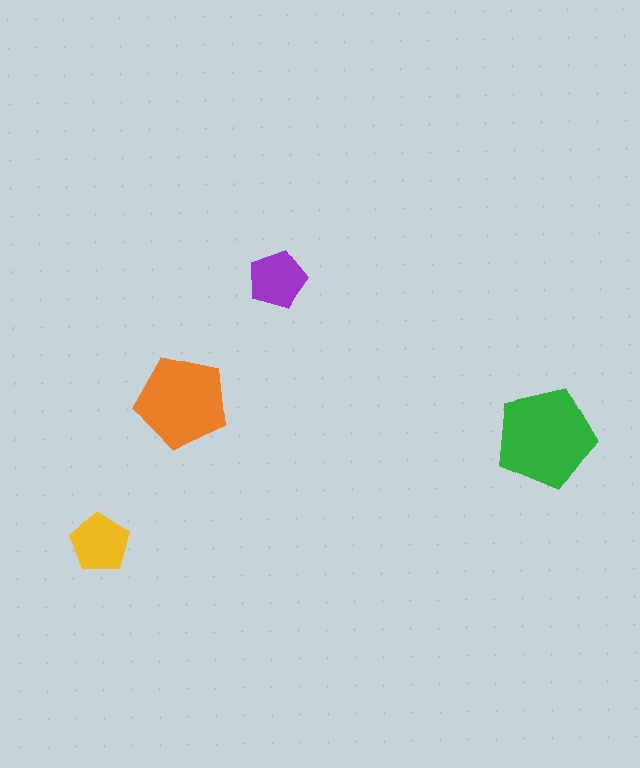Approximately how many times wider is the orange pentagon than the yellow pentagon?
About 1.5 times wider.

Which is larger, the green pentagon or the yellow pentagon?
The green one.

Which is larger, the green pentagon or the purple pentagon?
The green one.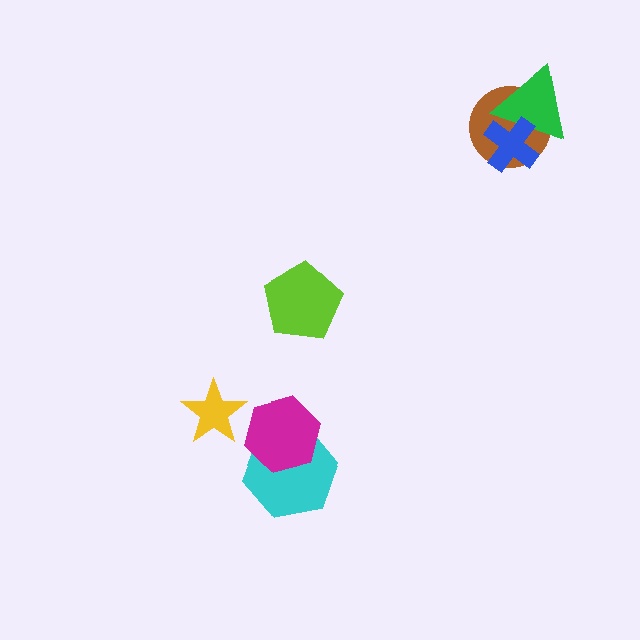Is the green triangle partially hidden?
Yes, it is partially covered by another shape.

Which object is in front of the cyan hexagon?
The magenta hexagon is in front of the cyan hexagon.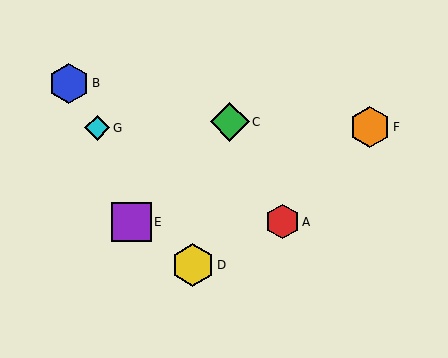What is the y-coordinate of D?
Object D is at y≈265.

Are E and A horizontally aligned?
Yes, both are at y≈222.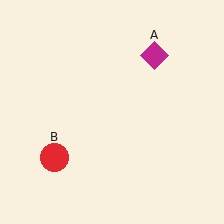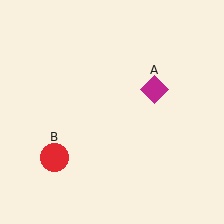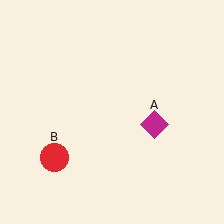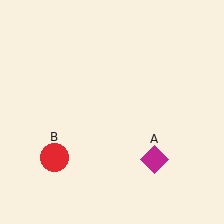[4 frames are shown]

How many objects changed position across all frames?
1 object changed position: magenta diamond (object A).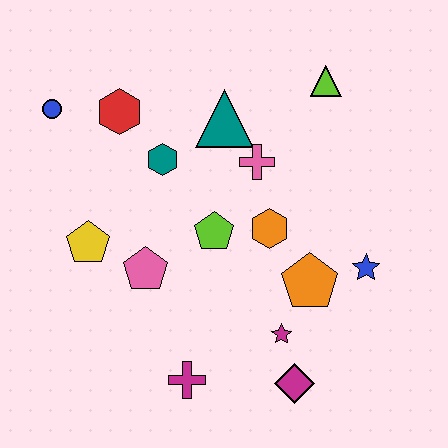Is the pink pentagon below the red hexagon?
Yes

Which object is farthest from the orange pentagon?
The blue circle is farthest from the orange pentagon.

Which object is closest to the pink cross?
The teal triangle is closest to the pink cross.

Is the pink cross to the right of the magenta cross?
Yes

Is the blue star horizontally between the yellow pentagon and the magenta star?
No